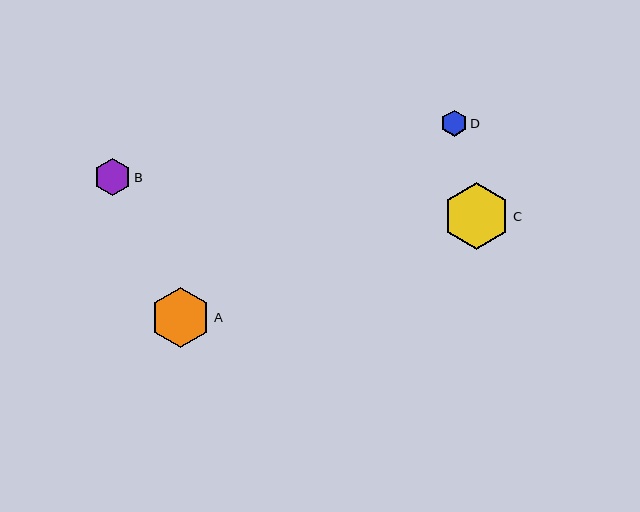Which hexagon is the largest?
Hexagon C is the largest with a size of approximately 68 pixels.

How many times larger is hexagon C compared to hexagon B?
Hexagon C is approximately 1.8 times the size of hexagon B.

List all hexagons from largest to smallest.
From largest to smallest: C, A, B, D.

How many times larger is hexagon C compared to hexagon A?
Hexagon C is approximately 1.1 times the size of hexagon A.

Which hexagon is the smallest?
Hexagon D is the smallest with a size of approximately 26 pixels.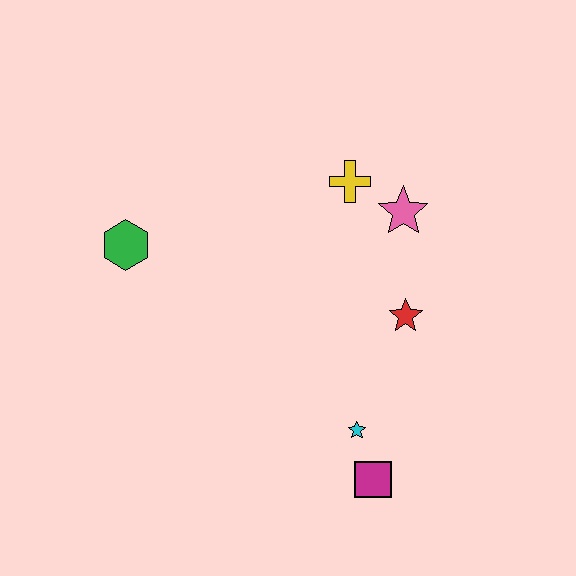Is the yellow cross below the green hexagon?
No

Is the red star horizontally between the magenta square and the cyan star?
No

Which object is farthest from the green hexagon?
The magenta square is farthest from the green hexagon.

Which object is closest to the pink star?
The yellow cross is closest to the pink star.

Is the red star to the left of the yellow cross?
No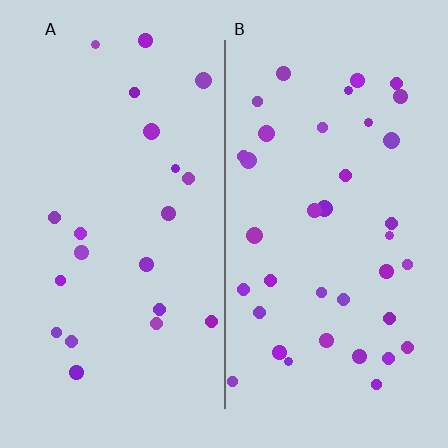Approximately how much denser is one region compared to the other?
Approximately 1.8× — region B over region A.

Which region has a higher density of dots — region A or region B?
B (the right).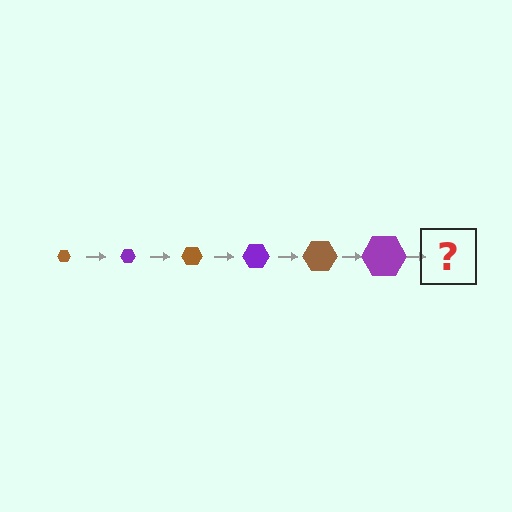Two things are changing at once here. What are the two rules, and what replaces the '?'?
The two rules are that the hexagon grows larger each step and the color cycles through brown and purple. The '?' should be a brown hexagon, larger than the previous one.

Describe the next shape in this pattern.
It should be a brown hexagon, larger than the previous one.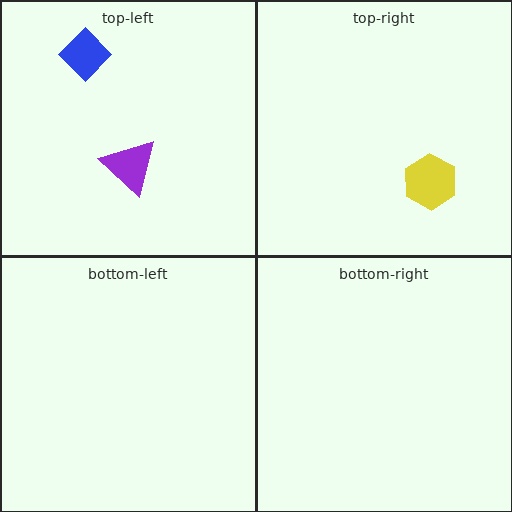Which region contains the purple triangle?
The top-left region.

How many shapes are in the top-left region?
2.